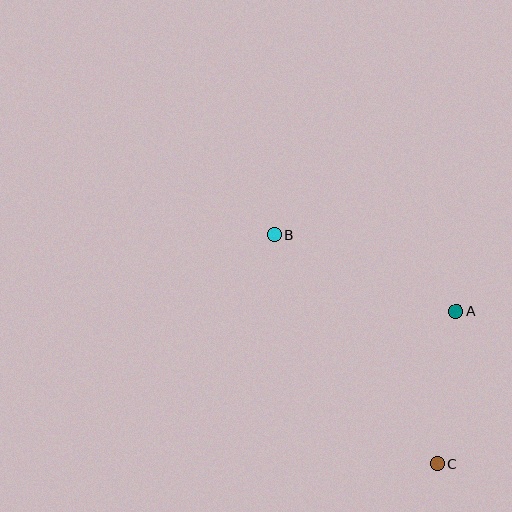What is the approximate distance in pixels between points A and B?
The distance between A and B is approximately 197 pixels.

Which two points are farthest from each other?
Points B and C are farthest from each other.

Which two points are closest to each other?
Points A and C are closest to each other.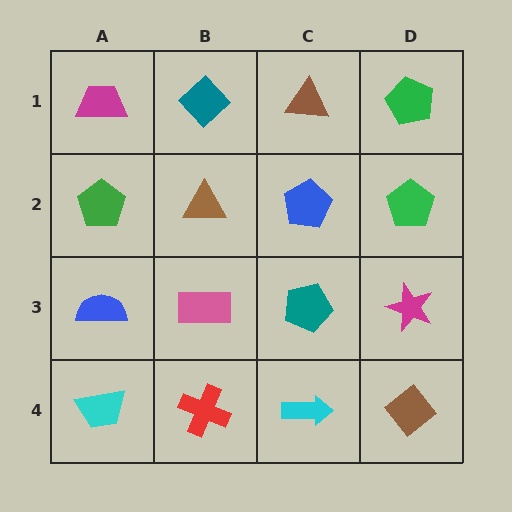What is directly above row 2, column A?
A magenta trapezoid.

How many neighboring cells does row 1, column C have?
3.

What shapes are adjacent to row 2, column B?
A teal diamond (row 1, column B), a pink rectangle (row 3, column B), a green pentagon (row 2, column A), a blue pentagon (row 2, column C).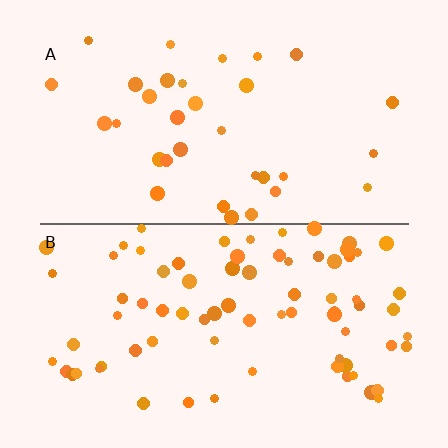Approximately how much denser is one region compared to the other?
Approximately 2.3× — region B over region A.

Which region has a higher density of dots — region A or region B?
B (the bottom).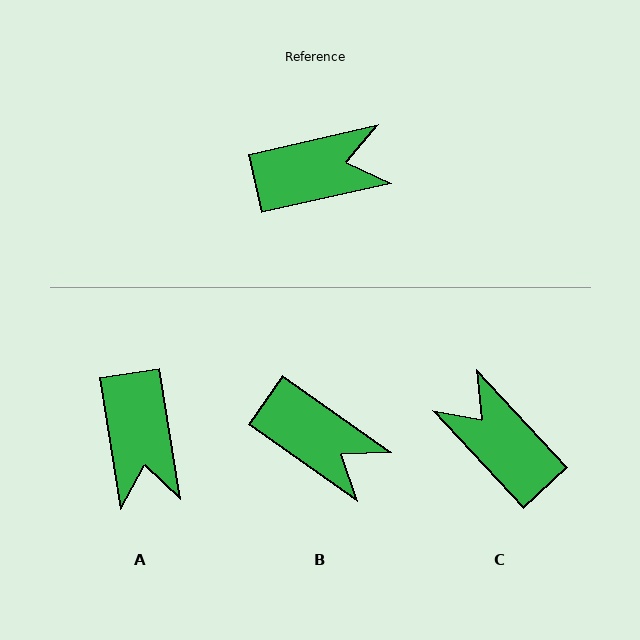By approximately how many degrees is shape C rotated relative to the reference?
Approximately 120 degrees counter-clockwise.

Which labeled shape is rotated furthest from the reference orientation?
C, about 120 degrees away.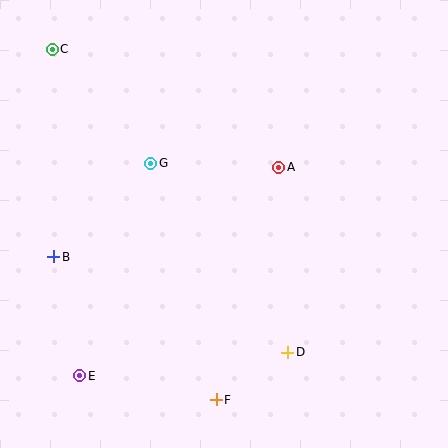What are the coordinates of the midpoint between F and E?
The midpoint between F and E is at (148, 388).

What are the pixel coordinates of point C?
Point C is at (52, 49).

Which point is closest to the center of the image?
Point A at (279, 167) is closest to the center.